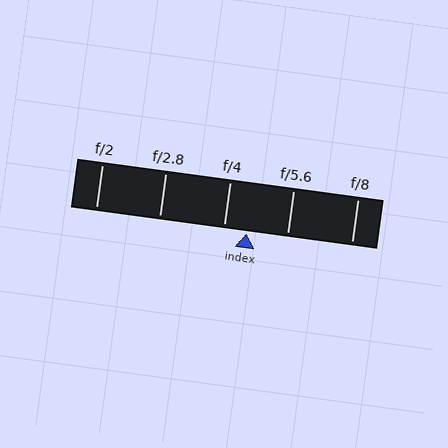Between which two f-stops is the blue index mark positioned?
The index mark is between f/4 and f/5.6.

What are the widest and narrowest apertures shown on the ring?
The widest aperture shown is f/2 and the narrowest is f/8.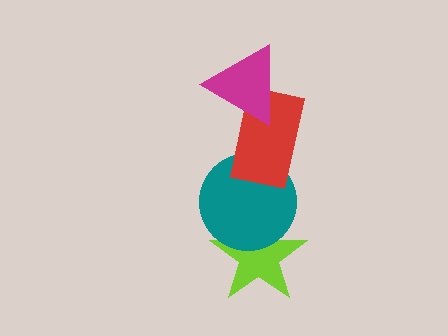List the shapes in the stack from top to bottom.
From top to bottom: the magenta triangle, the red rectangle, the teal circle, the lime star.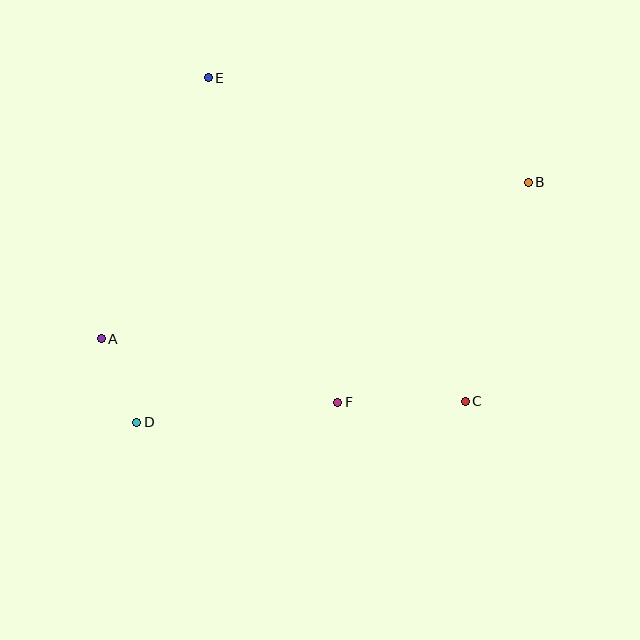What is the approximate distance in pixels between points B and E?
The distance between B and E is approximately 337 pixels.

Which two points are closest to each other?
Points A and D are closest to each other.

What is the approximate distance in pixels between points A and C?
The distance between A and C is approximately 369 pixels.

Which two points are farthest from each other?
Points B and D are farthest from each other.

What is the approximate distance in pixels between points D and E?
The distance between D and E is approximately 352 pixels.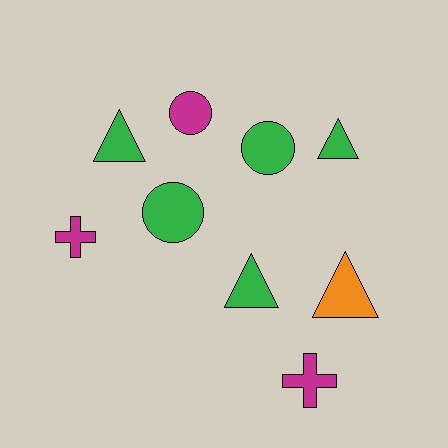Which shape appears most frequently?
Triangle, with 4 objects.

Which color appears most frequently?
Green, with 5 objects.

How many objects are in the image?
There are 9 objects.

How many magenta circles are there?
There is 1 magenta circle.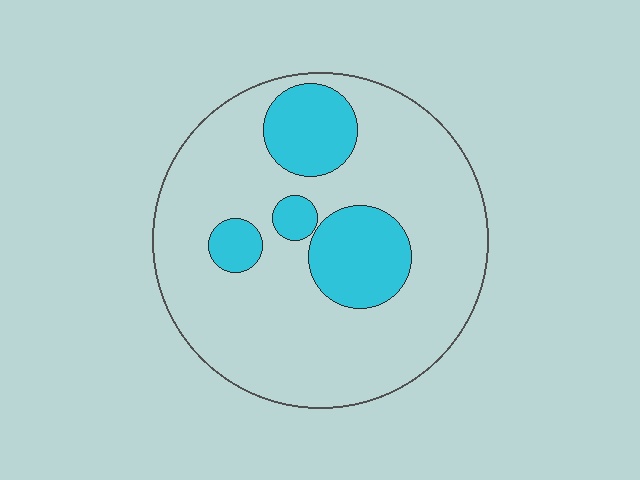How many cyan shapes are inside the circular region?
4.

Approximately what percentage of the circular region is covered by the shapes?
Approximately 20%.